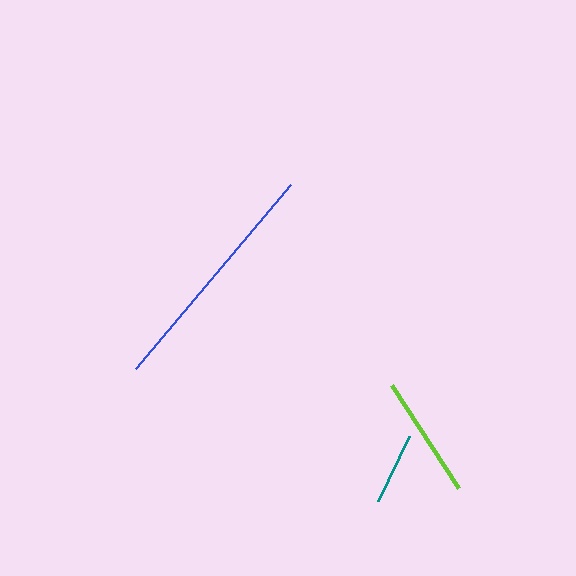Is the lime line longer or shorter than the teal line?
The lime line is longer than the teal line.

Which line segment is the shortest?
The teal line is the shortest at approximately 72 pixels.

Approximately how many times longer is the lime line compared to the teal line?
The lime line is approximately 1.7 times the length of the teal line.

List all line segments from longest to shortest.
From longest to shortest: blue, lime, teal.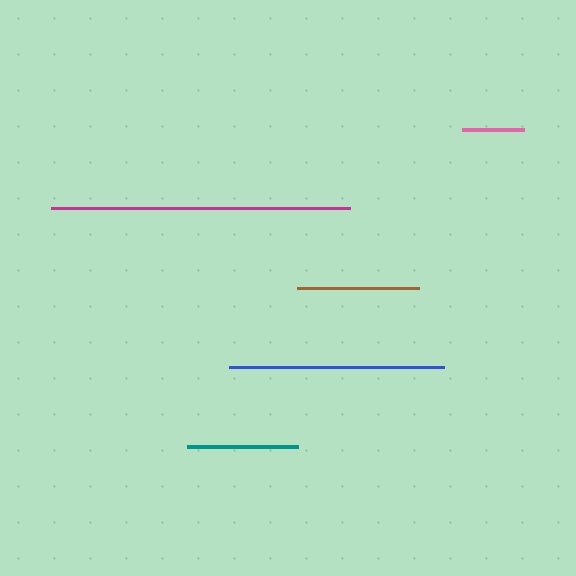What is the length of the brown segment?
The brown segment is approximately 121 pixels long.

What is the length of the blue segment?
The blue segment is approximately 215 pixels long.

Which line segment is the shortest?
The pink line is the shortest at approximately 62 pixels.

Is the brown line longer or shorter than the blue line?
The blue line is longer than the brown line.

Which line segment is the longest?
The magenta line is the longest at approximately 299 pixels.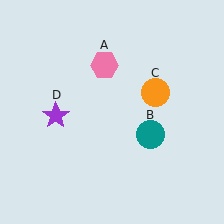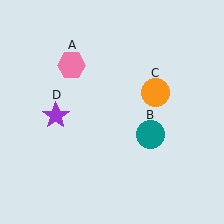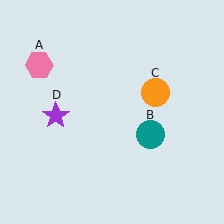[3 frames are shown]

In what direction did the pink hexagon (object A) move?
The pink hexagon (object A) moved left.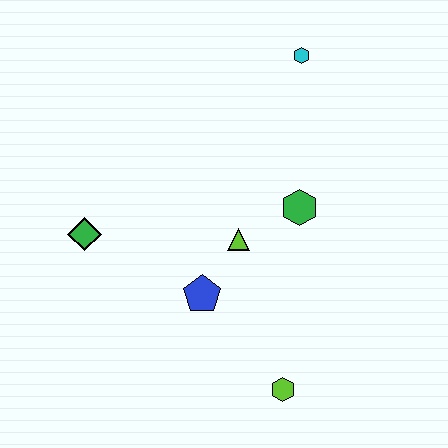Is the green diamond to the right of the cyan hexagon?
No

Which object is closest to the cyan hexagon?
The green hexagon is closest to the cyan hexagon.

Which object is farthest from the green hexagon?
The green diamond is farthest from the green hexagon.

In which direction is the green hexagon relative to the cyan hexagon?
The green hexagon is below the cyan hexagon.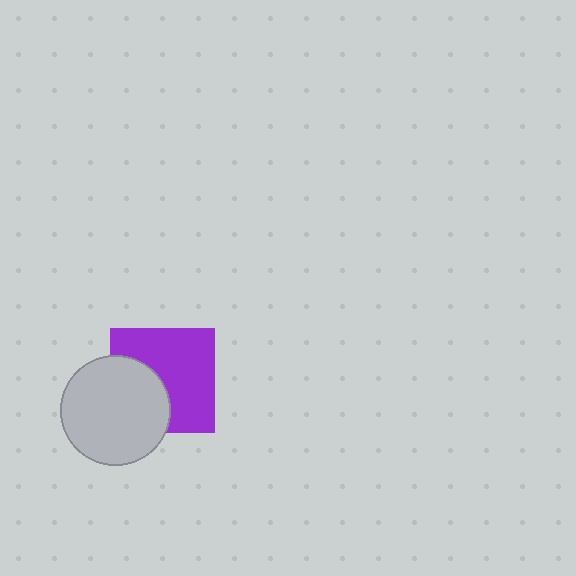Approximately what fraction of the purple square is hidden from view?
Roughly 37% of the purple square is hidden behind the light gray circle.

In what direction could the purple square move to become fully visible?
The purple square could move right. That would shift it out from behind the light gray circle entirely.